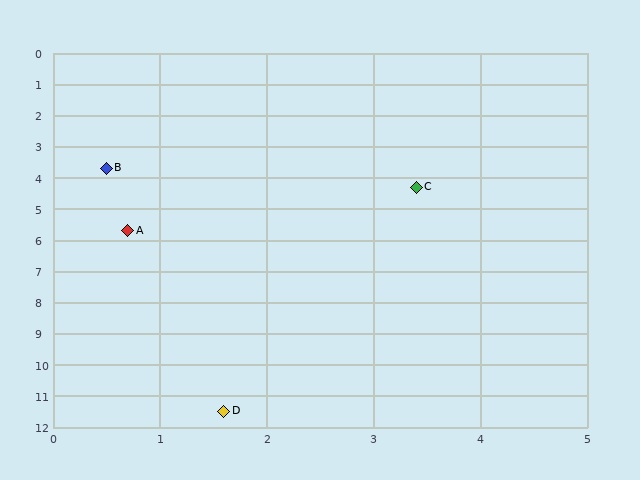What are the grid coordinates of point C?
Point C is at approximately (3.4, 4.3).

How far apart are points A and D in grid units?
Points A and D are about 5.9 grid units apart.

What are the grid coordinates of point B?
Point B is at approximately (0.5, 3.7).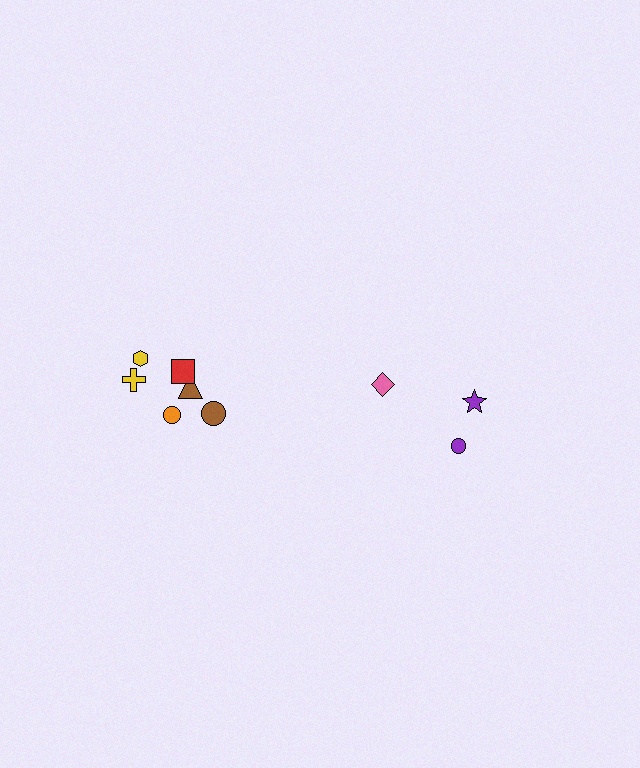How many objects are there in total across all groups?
There are 9 objects.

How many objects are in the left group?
There are 6 objects.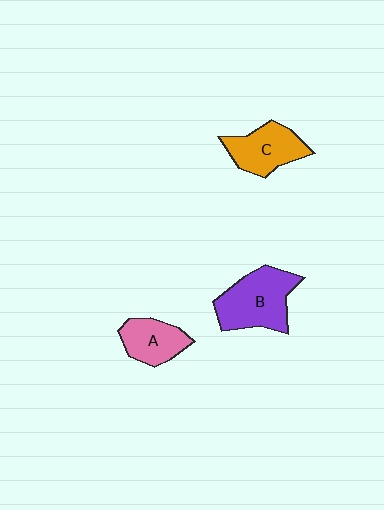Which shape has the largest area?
Shape B (purple).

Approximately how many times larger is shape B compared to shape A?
Approximately 1.6 times.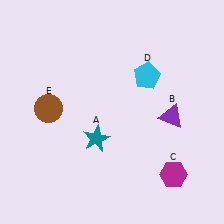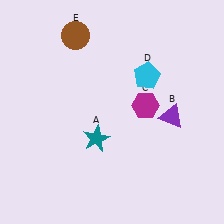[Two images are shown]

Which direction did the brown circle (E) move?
The brown circle (E) moved up.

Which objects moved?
The objects that moved are: the magenta hexagon (C), the brown circle (E).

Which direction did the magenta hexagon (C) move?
The magenta hexagon (C) moved up.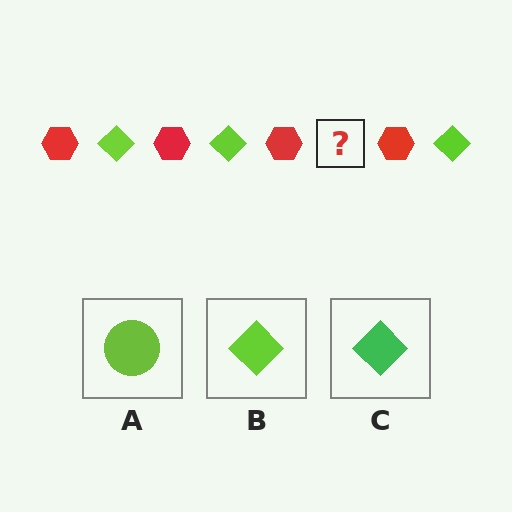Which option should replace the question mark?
Option B.